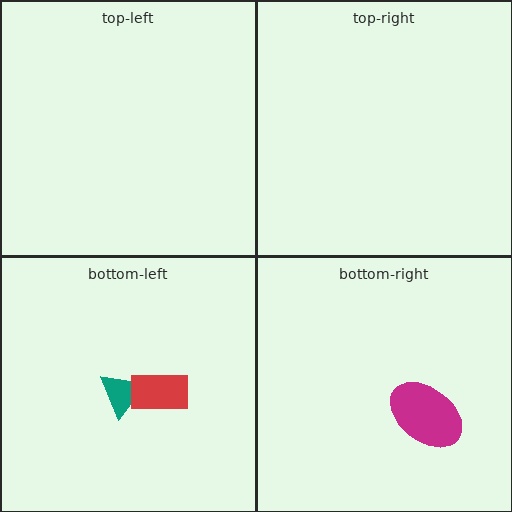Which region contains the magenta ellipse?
The bottom-right region.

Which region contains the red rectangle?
The bottom-left region.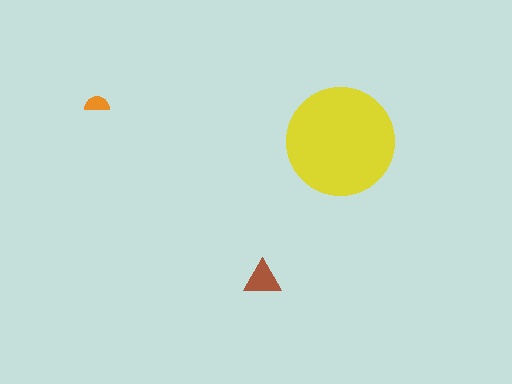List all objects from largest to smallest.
The yellow circle, the brown triangle, the orange semicircle.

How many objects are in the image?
There are 3 objects in the image.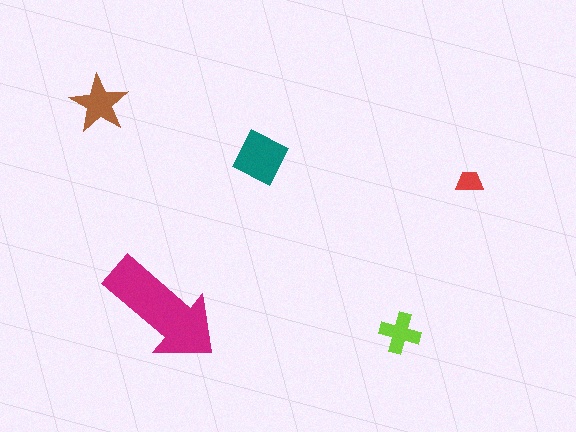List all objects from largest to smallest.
The magenta arrow, the teal diamond, the brown star, the lime cross, the red trapezoid.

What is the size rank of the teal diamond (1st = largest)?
2nd.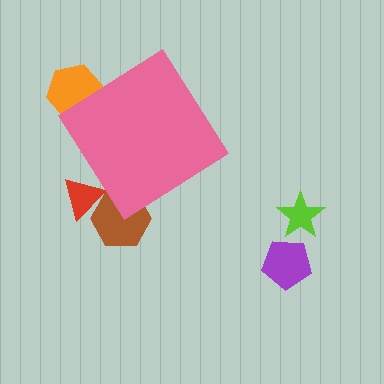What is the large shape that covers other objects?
A pink diamond.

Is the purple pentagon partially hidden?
No, the purple pentagon is fully visible.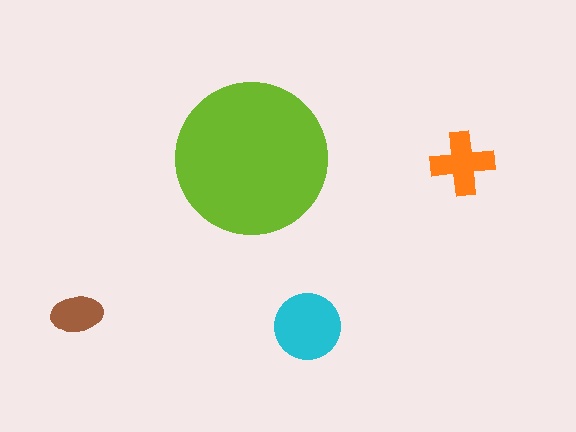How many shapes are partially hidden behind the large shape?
0 shapes are partially hidden.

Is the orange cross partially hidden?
No, the orange cross is fully visible.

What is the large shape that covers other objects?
A lime circle.